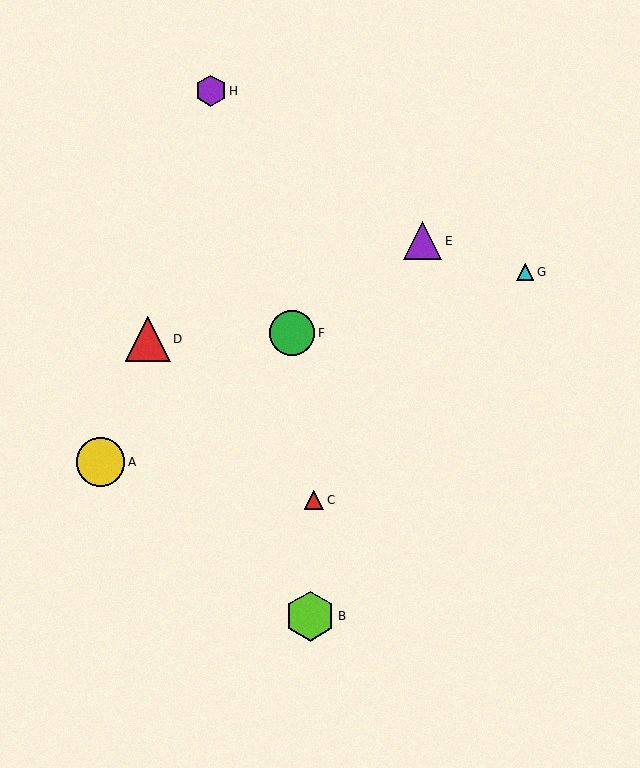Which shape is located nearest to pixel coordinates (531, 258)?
The cyan triangle (labeled G) at (525, 272) is nearest to that location.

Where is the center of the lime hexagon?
The center of the lime hexagon is at (310, 616).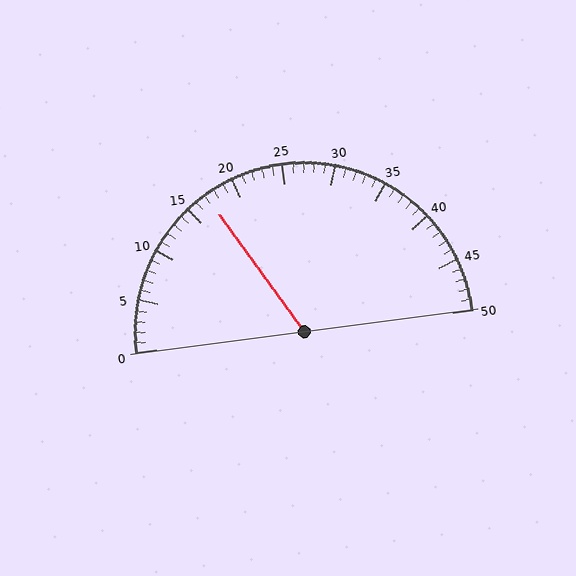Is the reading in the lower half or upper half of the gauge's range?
The reading is in the lower half of the range (0 to 50).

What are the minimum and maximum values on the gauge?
The gauge ranges from 0 to 50.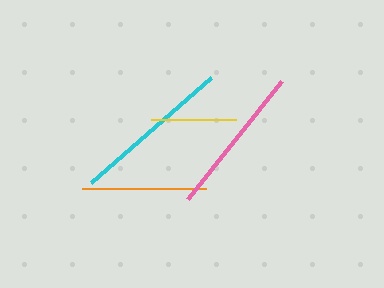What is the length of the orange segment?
The orange segment is approximately 124 pixels long.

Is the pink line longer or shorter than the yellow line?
The pink line is longer than the yellow line.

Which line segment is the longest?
The cyan line is the longest at approximately 159 pixels.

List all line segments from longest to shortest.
From longest to shortest: cyan, pink, orange, yellow.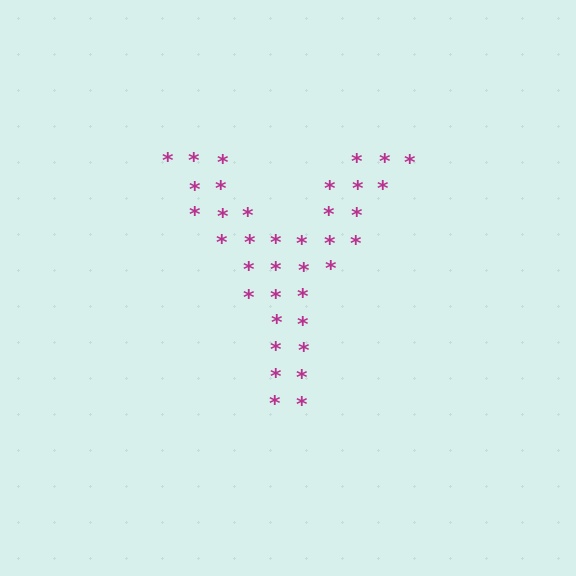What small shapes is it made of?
It is made of small asterisks.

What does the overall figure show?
The overall figure shows the letter Y.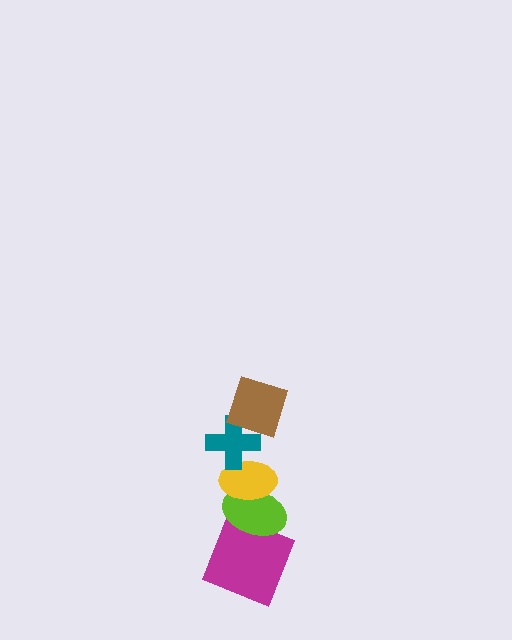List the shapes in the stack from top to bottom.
From top to bottom: the brown square, the teal cross, the yellow ellipse, the lime ellipse, the magenta square.